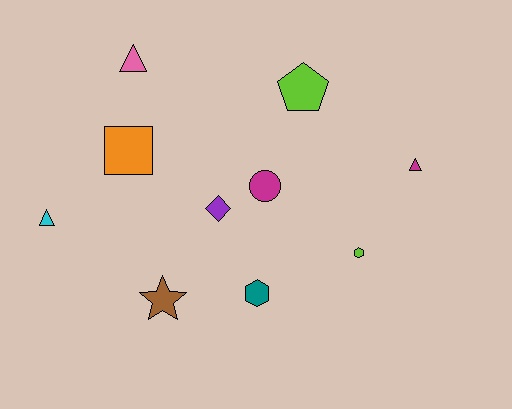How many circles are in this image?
There is 1 circle.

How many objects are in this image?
There are 10 objects.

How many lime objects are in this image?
There are 2 lime objects.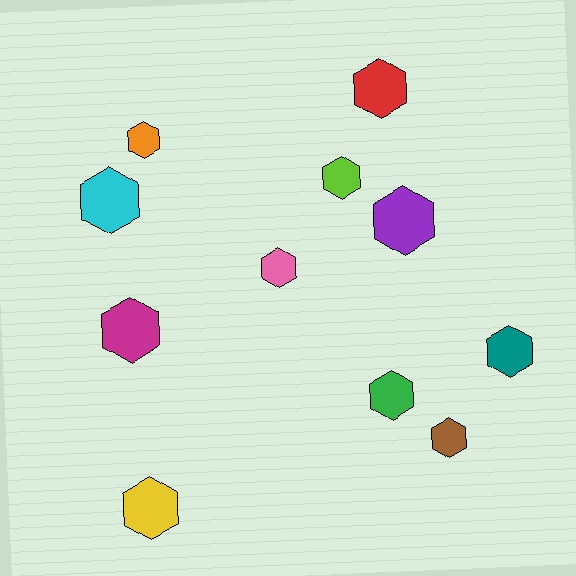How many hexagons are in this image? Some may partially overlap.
There are 11 hexagons.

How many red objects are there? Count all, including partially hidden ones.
There is 1 red object.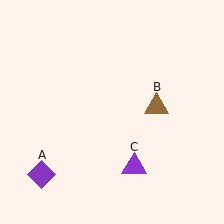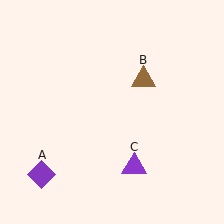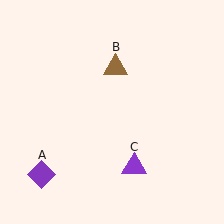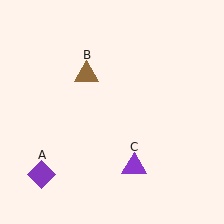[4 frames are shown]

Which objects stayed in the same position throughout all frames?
Purple diamond (object A) and purple triangle (object C) remained stationary.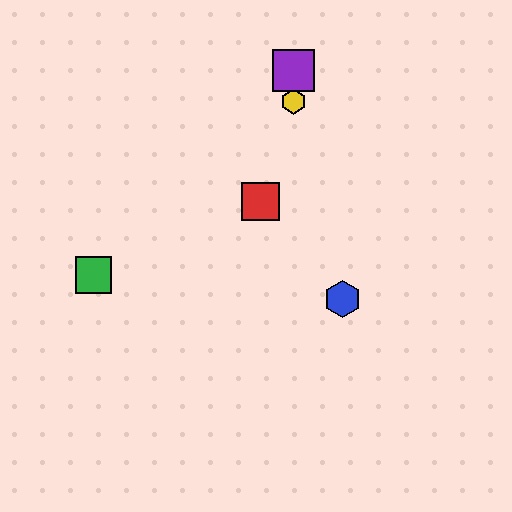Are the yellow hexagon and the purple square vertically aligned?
Yes, both are at x≈294.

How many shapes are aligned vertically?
2 shapes (the yellow hexagon, the purple square) are aligned vertically.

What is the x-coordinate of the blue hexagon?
The blue hexagon is at x≈343.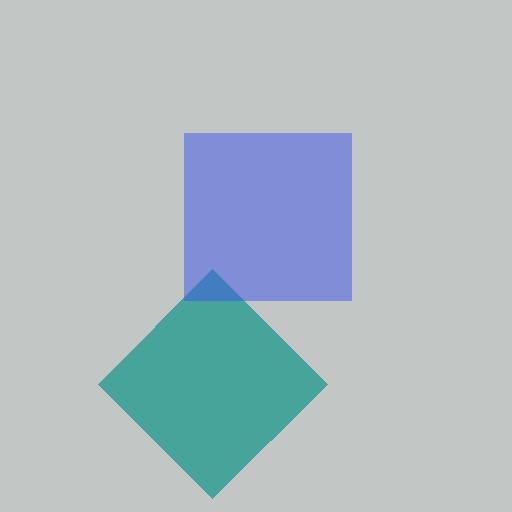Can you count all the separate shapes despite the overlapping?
Yes, there are 2 separate shapes.